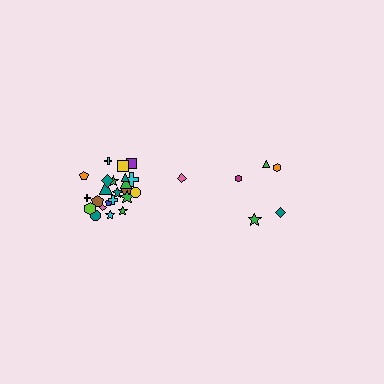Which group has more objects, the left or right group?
The left group.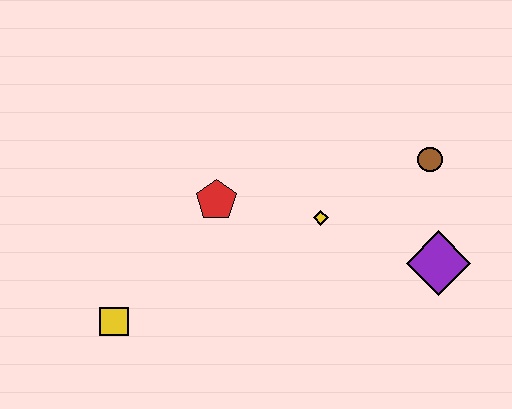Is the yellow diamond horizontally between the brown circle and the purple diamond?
No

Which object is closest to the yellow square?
The red pentagon is closest to the yellow square.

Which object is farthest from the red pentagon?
The purple diamond is farthest from the red pentagon.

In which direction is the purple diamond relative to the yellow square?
The purple diamond is to the right of the yellow square.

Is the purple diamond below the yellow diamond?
Yes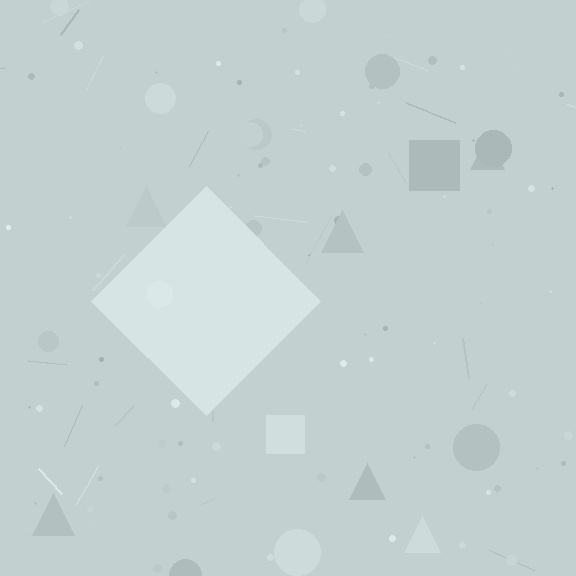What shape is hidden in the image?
A diamond is hidden in the image.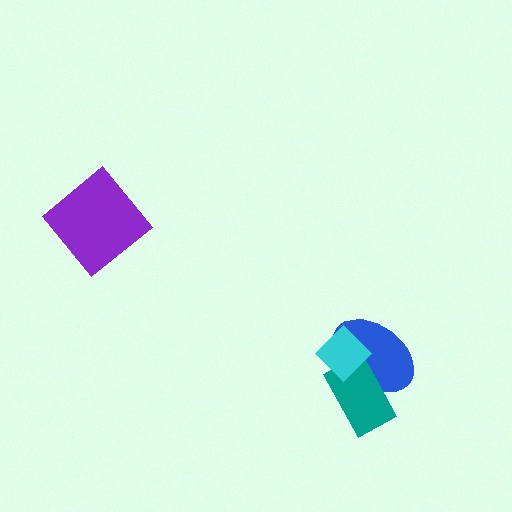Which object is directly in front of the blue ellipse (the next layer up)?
The teal rectangle is directly in front of the blue ellipse.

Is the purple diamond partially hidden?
No, no other shape covers it.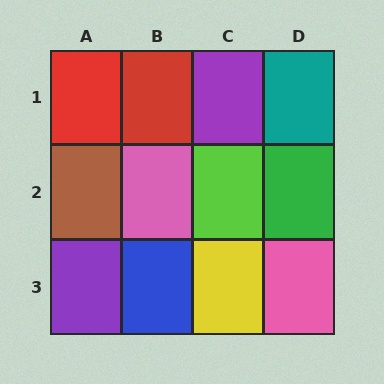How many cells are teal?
1 cell is teal.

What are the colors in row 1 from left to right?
Red, red, purple, teal.